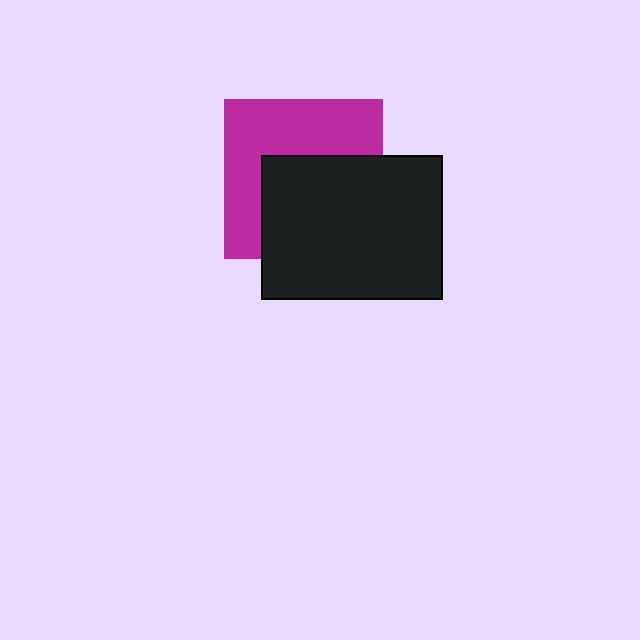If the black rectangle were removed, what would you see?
You would see the complete magenta square.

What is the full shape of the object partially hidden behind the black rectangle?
The partially hidden object is a magenta square.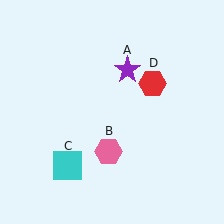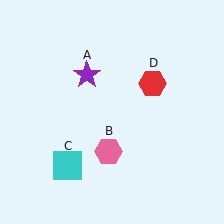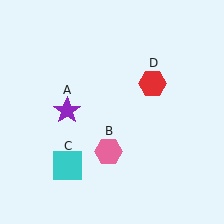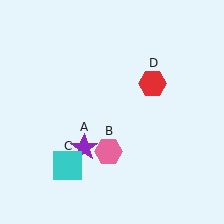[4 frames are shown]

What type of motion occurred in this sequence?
The purple star (object A) rotated counterclockwise around the center of the scene.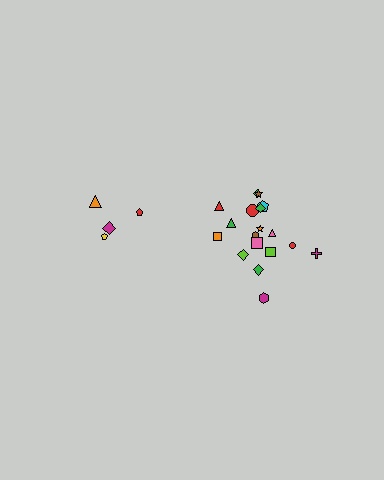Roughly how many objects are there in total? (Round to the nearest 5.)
Roughly 20 objects in total.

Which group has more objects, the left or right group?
The right group.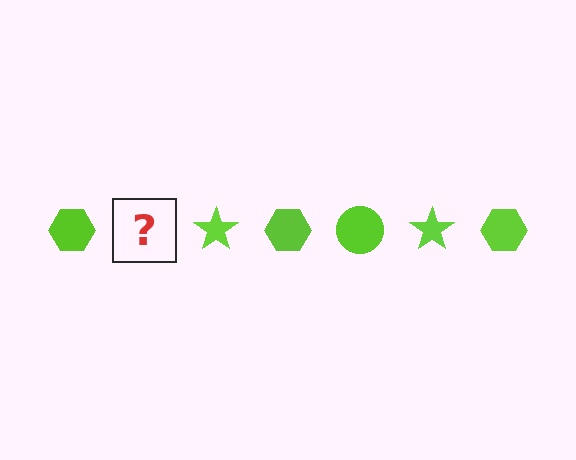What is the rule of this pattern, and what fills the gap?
The rule is that the pattern cycles through hexagon, circle, star shapes in lime. The gap should be filled with a lime circle.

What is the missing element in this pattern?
The missing element is a lime circle.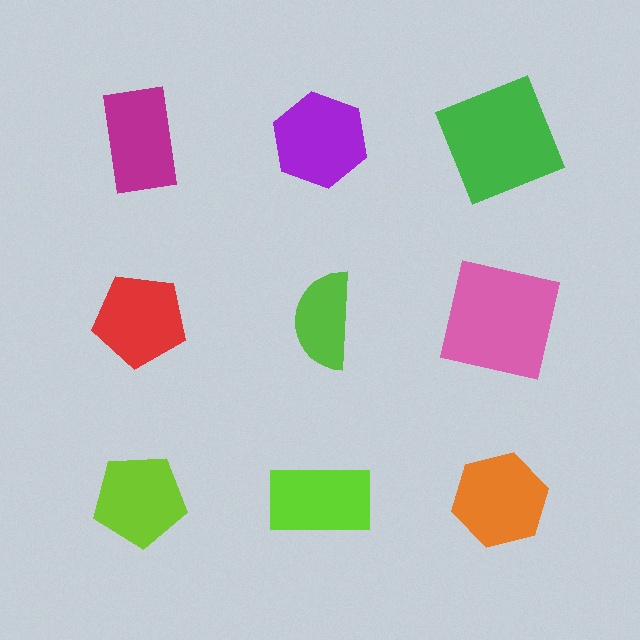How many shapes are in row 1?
3 shapes.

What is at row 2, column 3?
A pink square.